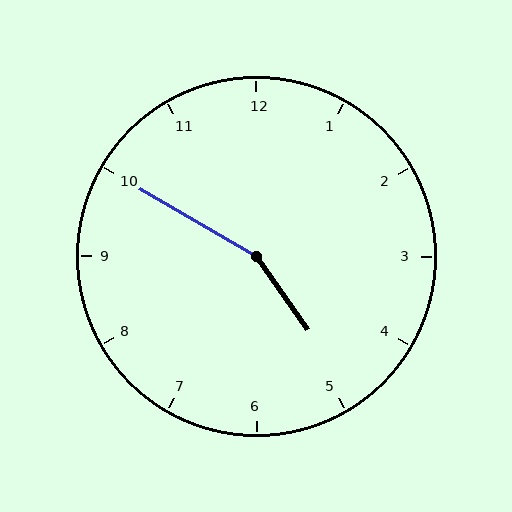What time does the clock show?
4:50.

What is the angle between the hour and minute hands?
Approximately 155 degrees.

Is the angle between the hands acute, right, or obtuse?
It is obtuse.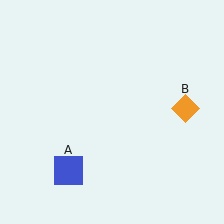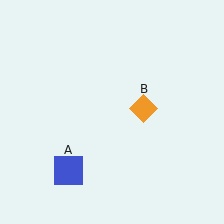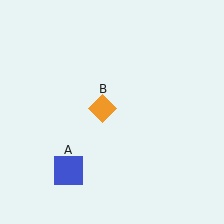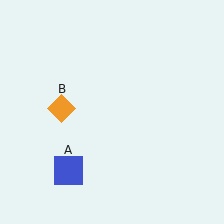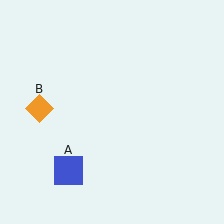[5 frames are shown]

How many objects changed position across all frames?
1 object changed position: orange diamond (object B).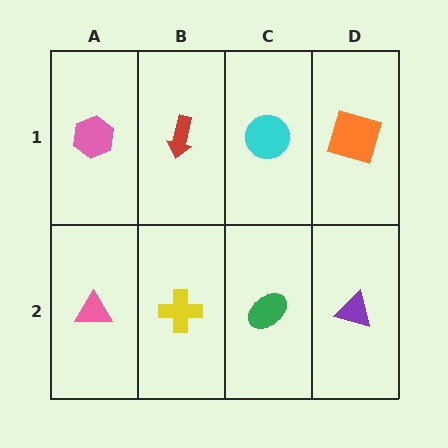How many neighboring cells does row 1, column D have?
2.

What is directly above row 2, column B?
A red arrow.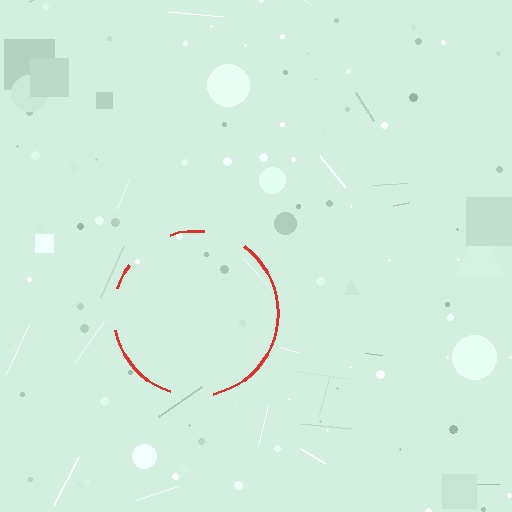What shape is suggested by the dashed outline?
The dashed outline suggests a circle.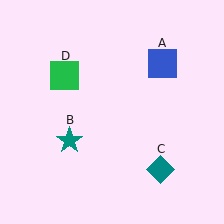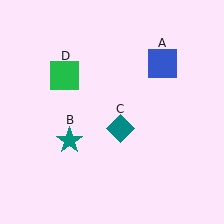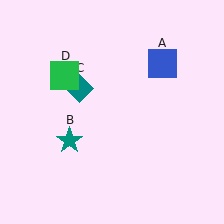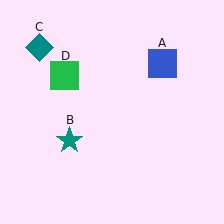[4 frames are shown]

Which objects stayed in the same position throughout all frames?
Blue square (object A) and teal star (object B) and green square (object D) remained stationary.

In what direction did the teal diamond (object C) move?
The teal diamond (object C) moved up and to the left.